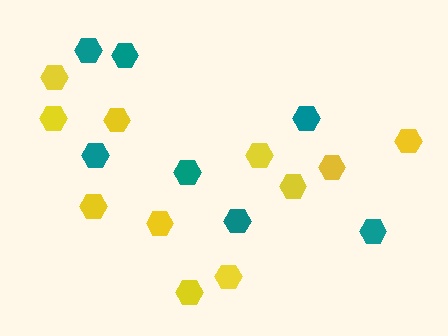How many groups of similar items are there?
There are 2 groups: one group of teal hexagons (7) and one group of yellow hexagons (11).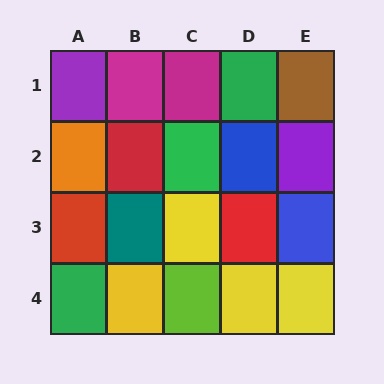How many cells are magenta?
2 cells are magenta.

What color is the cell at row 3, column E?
Blue.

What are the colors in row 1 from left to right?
Purple, magenta, magenta, green, brown.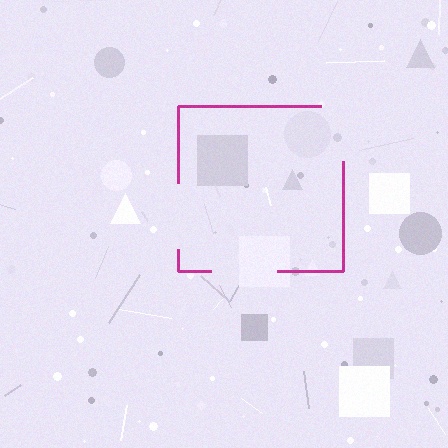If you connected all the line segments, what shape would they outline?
They would outline a square.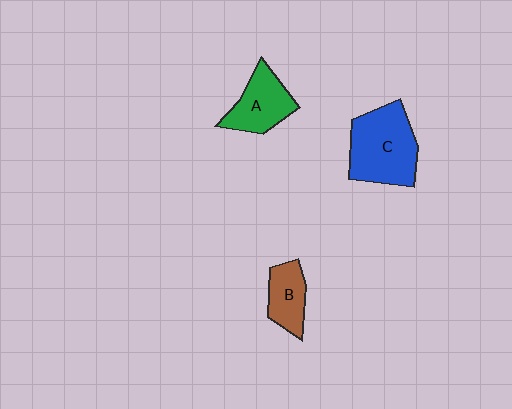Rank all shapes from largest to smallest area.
From largest to smallest: C (blue), A (green), B (brown).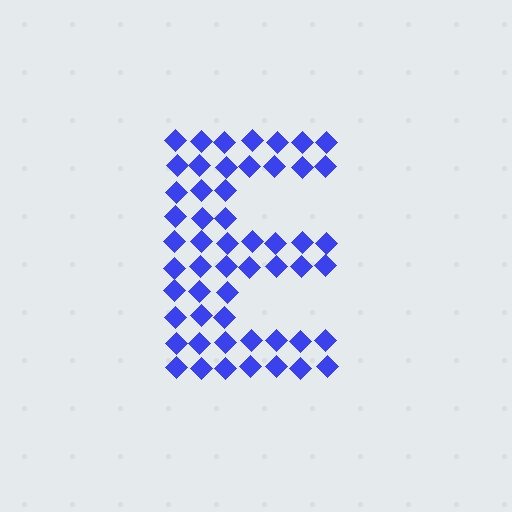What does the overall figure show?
The overall figure shows the letter E.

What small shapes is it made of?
It is made of small diamonds.